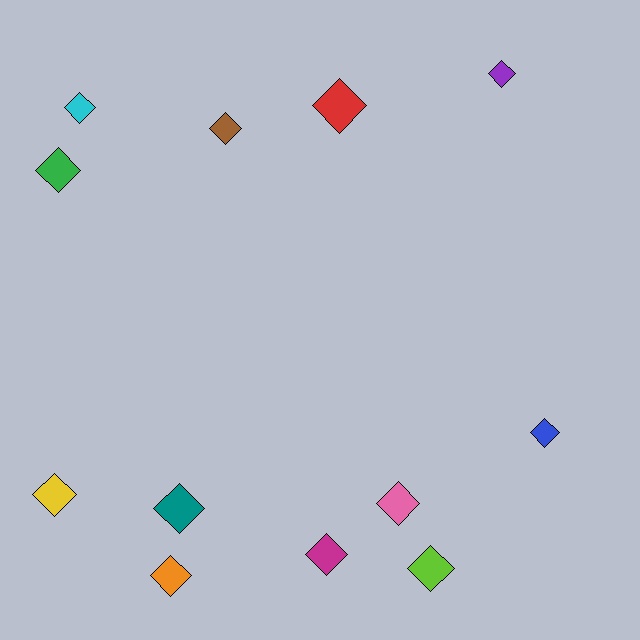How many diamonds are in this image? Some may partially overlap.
There are 12 diamonds.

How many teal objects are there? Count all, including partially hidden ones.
There is 1 teal object.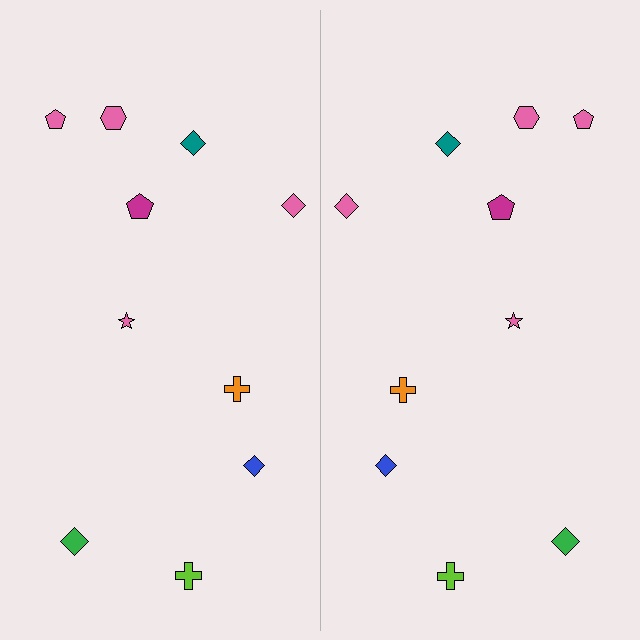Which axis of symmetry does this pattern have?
The pattern has a vertical axis of symmetry running through the center of the image.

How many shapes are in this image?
There are 20 shapes in this image.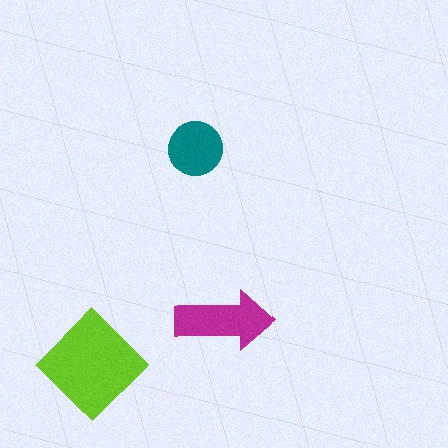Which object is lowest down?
The lime diamond is bottommost.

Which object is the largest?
The lime diamond.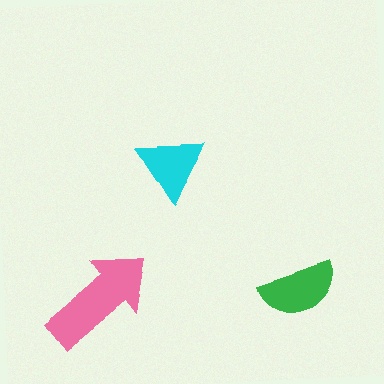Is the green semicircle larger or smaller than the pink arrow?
Smaller.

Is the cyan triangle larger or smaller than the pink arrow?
Smaller.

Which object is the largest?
The pink arrow.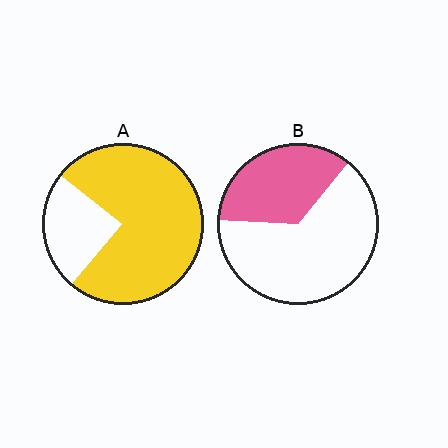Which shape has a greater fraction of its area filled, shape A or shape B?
Shape A.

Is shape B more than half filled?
No.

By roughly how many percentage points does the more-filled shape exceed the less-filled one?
By roughly 40 percentage points (A over B).